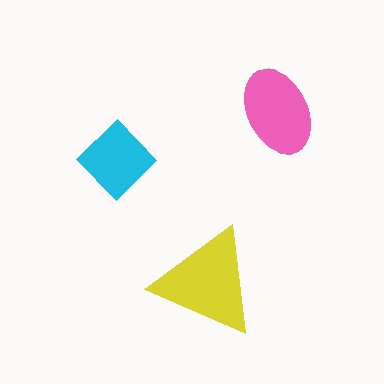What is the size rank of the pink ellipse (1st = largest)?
2nd.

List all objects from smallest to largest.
The cyan diamond, the pink ellipse, the yellow triangle.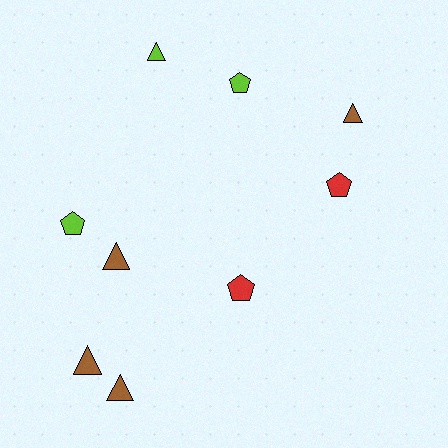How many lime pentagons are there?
There are 2 lime pentagons.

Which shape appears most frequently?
Triangle, with 5 objects.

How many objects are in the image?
There are 9 objects.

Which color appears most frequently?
Brown, with 4 objects.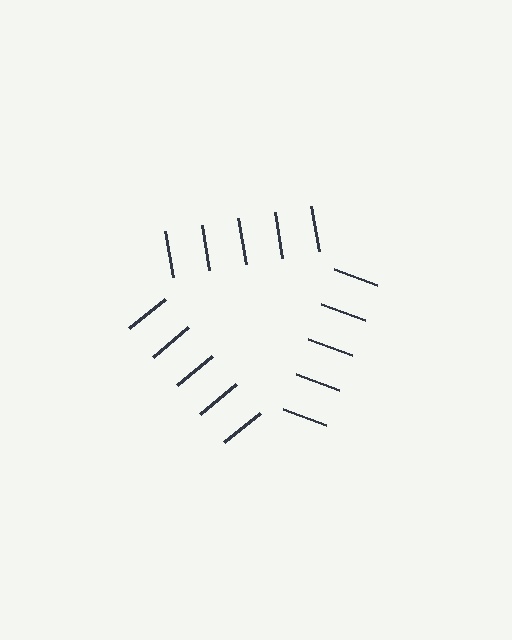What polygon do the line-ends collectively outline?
An illusory triangle — the line segments terminate on its edges but no continuous stroke is drawn.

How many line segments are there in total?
15 — 5 along each of the 3 edges.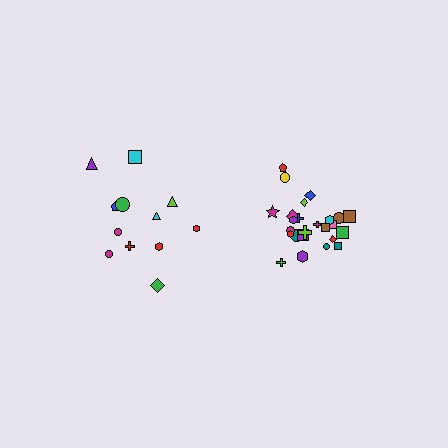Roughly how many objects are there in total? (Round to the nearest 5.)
Roughly 35 objects in total.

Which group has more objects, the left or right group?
The right group.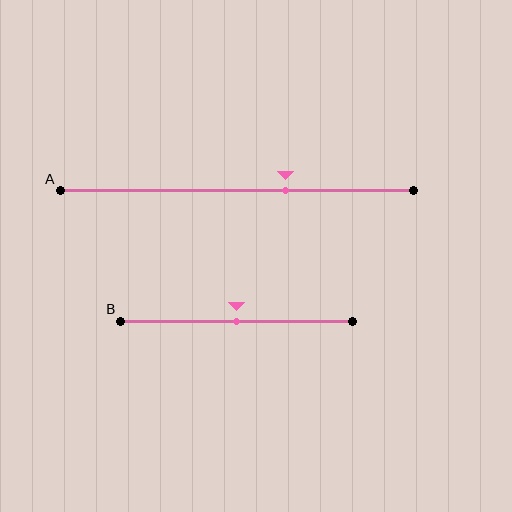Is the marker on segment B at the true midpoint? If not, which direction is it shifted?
Yes, the marker on segment B is at the true midpoint.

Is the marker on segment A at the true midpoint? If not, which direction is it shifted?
No, the marker on segment A is shifted to the right by about 14% of the segment length.